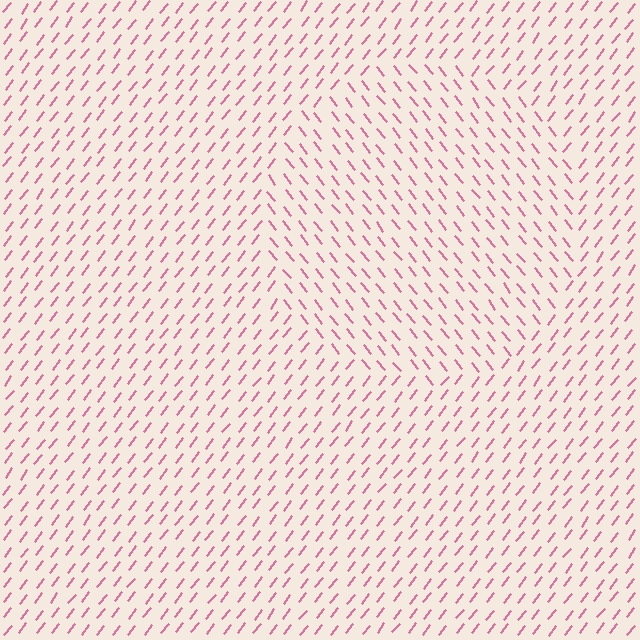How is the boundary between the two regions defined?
The boundary is defined purely by a change in line orientation (approximately 77 degrees difference). All lines are the same color and thickness.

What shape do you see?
I see a circle.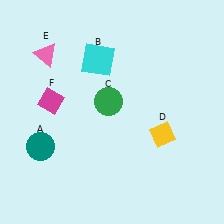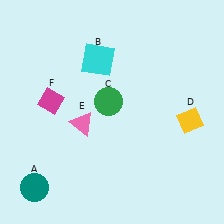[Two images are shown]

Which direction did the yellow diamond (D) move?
The yellow diamond (D) moved right.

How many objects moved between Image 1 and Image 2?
3 objects moved between the two images.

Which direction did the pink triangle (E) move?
The pink triangle (E) moved down.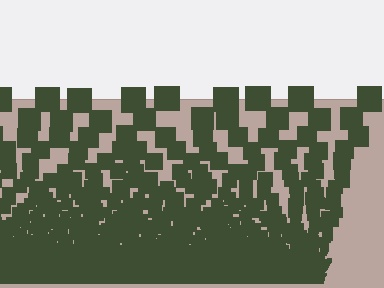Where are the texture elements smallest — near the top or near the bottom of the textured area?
Near the bottom.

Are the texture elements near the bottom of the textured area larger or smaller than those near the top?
Smaller. The gradient is inverted — elements near the bottom are smaller and denser.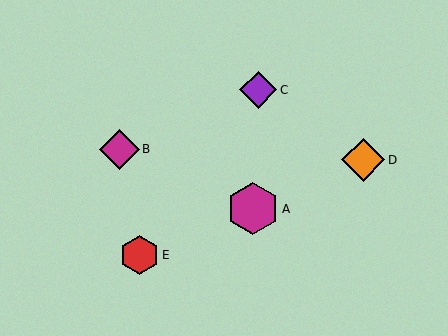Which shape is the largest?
The magenta hexagon (labeled A) is the largest.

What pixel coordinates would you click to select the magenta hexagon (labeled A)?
Click at (253, 209) to select the magenta hexagon A.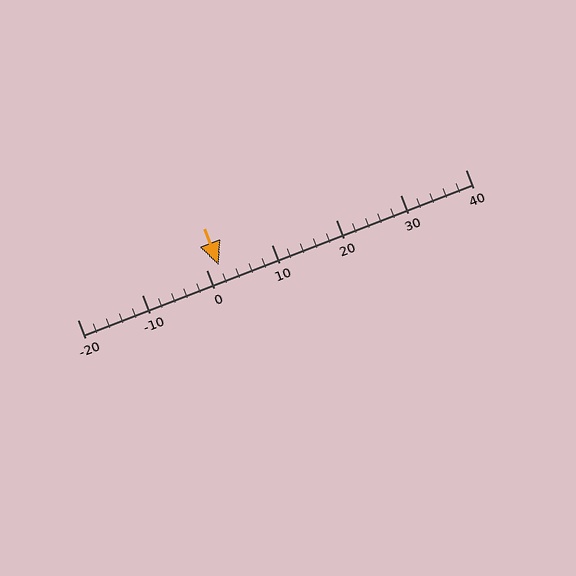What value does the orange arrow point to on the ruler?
The orange arrow points to approximately 2.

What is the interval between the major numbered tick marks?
The major tick marks are spaced 10 units apart.